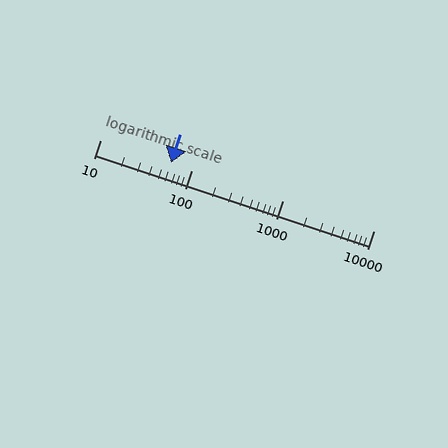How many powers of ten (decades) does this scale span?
The scale spans 3 decades, from 10 to 10000.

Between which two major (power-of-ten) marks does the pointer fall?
The pointer is between 10 and 100.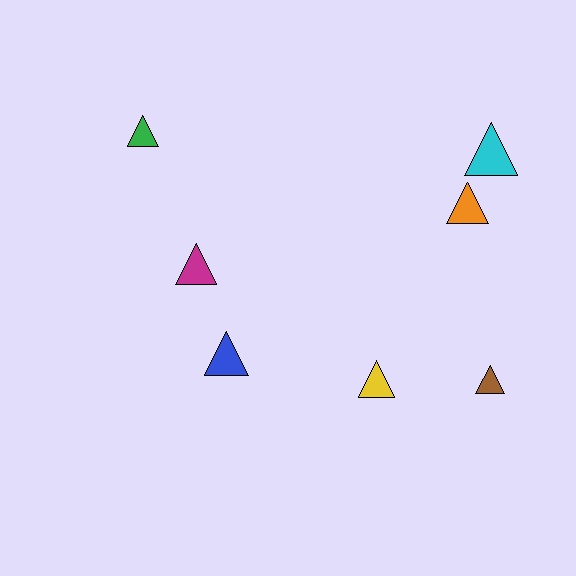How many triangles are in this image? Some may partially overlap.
There are 7 triangles.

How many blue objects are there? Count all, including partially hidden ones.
There is 1 blue object.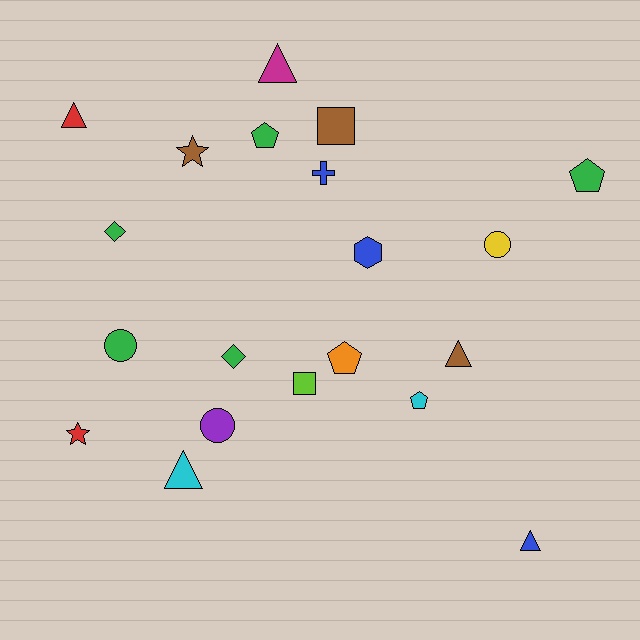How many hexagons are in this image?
There is 1 hexagon.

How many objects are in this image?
There are 20 objects.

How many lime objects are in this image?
There is 1 lime object.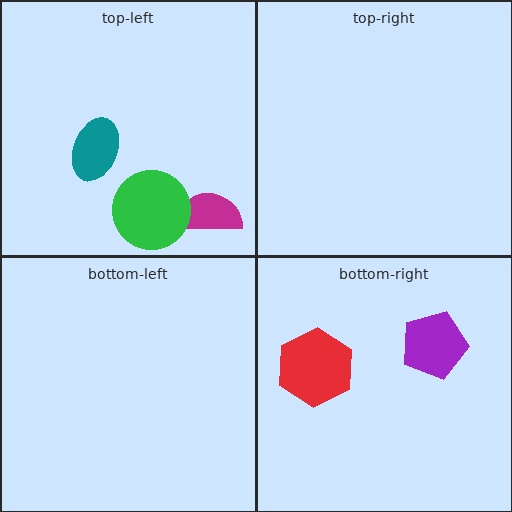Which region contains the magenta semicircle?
The top-left region.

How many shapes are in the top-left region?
3.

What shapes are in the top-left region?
The magenta semicircle, the teal ellipse, the green circle.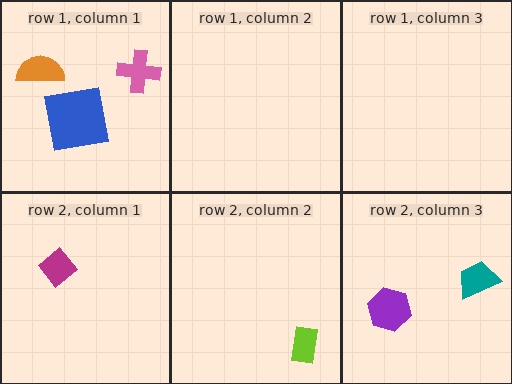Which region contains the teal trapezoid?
The row 2, column 3 region.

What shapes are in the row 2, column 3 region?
The purple hexagon, the teal trapezoid.